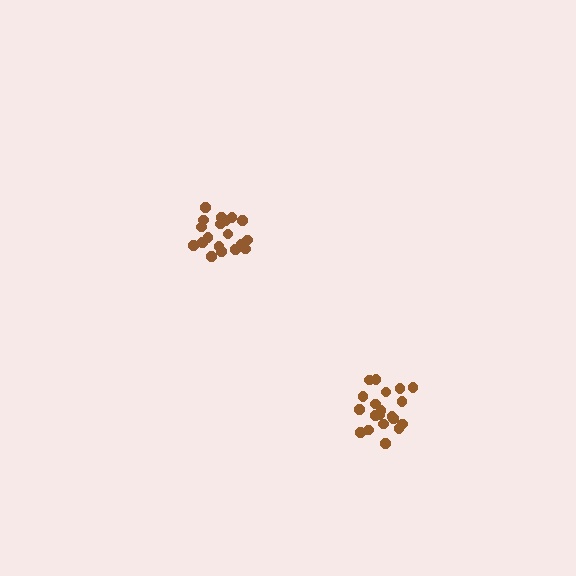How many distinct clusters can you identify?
There are 2 distinct clusters.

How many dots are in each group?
Group 1: 19 dots, Group 2: 20 dots (39 total).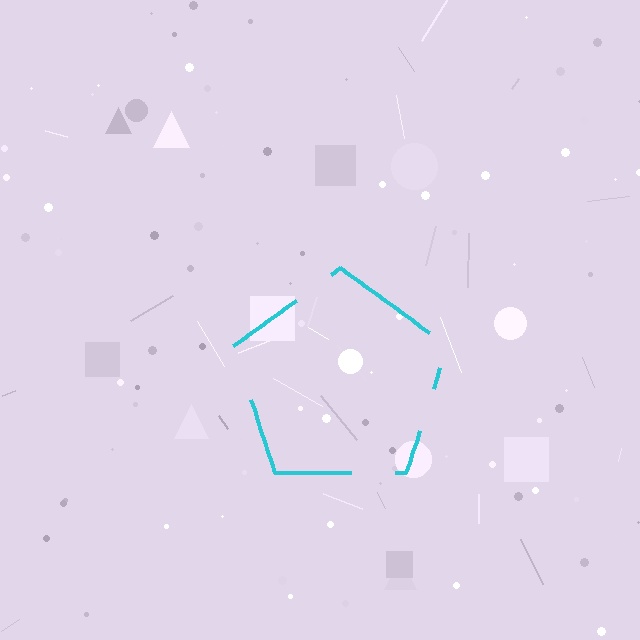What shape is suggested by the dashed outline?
The dashed outline suggests a pentagon.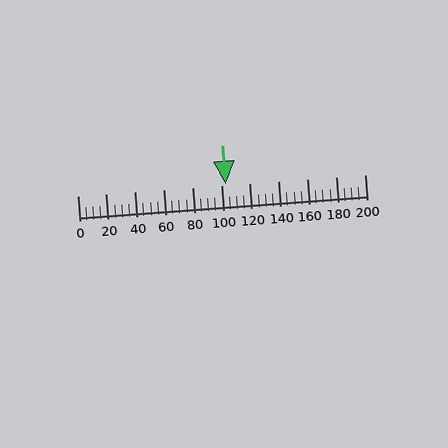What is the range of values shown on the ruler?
The ruler shows values from 0 to 200.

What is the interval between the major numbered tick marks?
The major tick marks are spaced 20 units apart.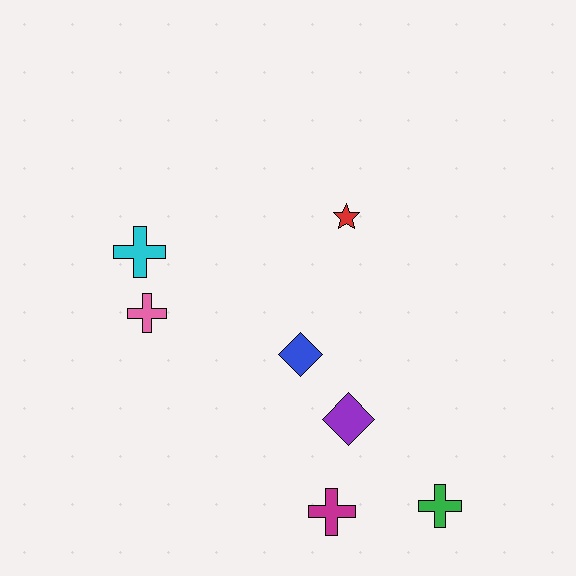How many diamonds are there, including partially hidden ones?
There are 2 diamonds.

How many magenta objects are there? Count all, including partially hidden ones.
There is 1 magenta object.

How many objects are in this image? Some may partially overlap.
There are 7 objects.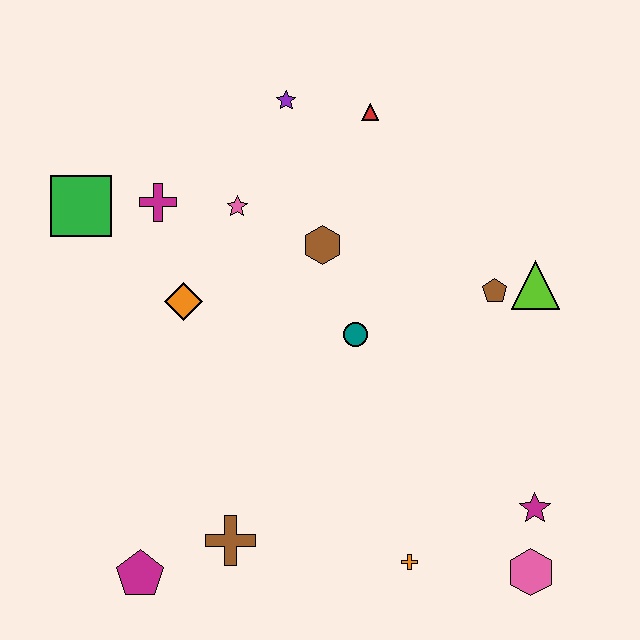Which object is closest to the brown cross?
The magenta pentagon is closest to the brown cross.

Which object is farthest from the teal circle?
The magenta pentagon is farthest from the teal circle.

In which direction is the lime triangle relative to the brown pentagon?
The lime triangle is to the right of the brown pentagon.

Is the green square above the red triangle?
No